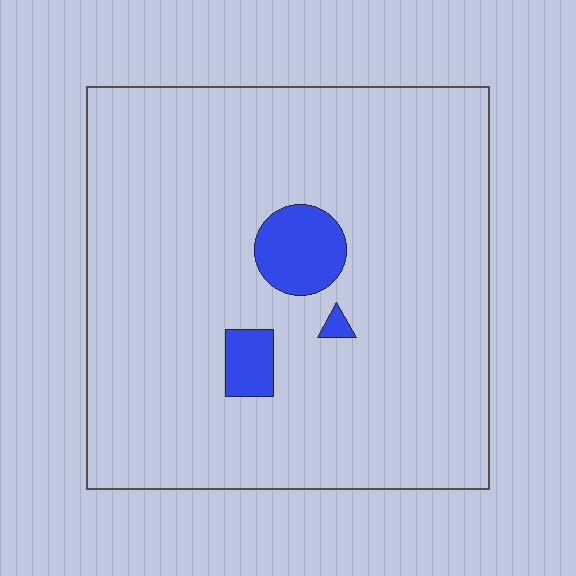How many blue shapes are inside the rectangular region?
3.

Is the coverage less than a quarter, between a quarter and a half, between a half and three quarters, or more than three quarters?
Less than a quarter.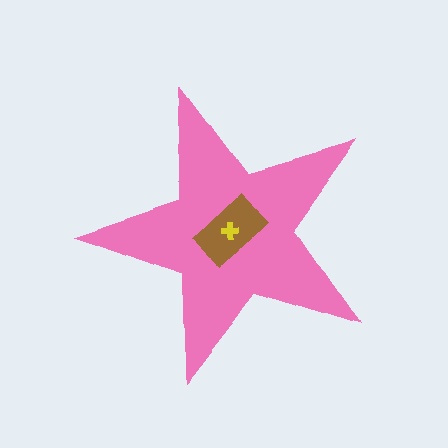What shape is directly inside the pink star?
The brown rectangle.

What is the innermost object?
The yellow cross.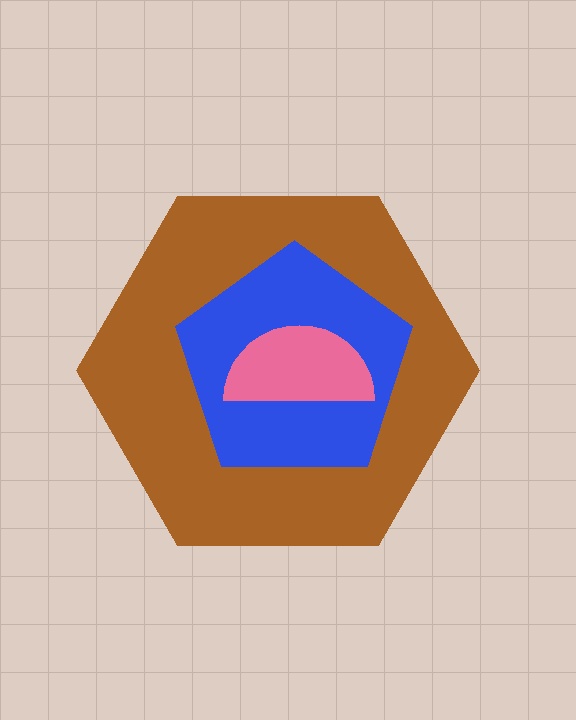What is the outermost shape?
The brown hexagon.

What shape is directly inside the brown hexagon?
The blue pentagon.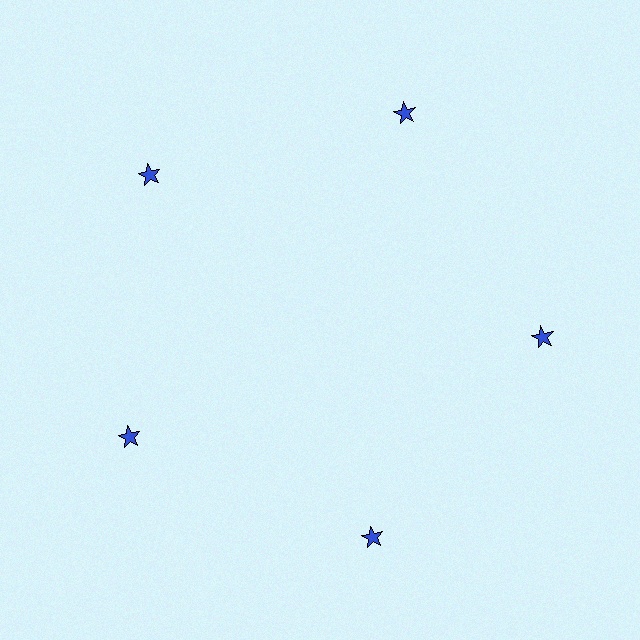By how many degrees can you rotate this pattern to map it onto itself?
The pattern maps onto itself every 72 degrees of rotation.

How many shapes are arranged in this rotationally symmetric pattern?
There are 5 shapes, arranged in 5 groups of 1.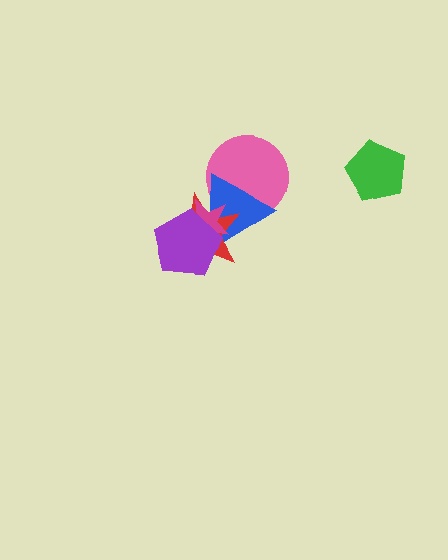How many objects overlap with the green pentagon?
0 objects overlap with the green pentagon.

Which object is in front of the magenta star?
The purple pentagon is in front of the magenta star.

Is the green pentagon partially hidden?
No, no other shape covers it.